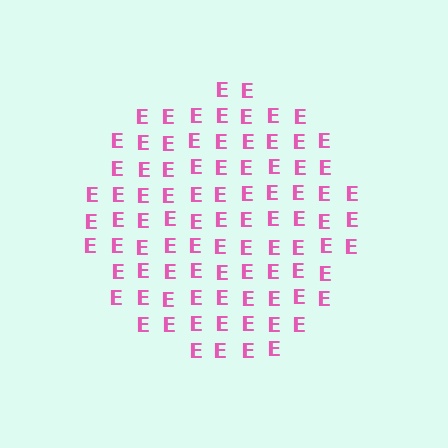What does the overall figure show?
The overall figure shows a circle.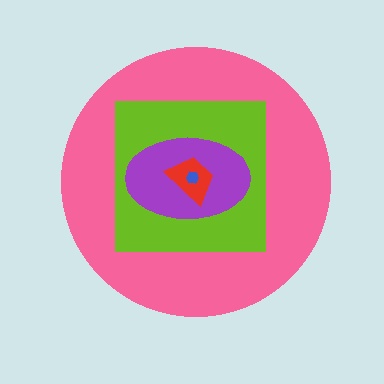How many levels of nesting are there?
5.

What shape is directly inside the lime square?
The purple ellipse.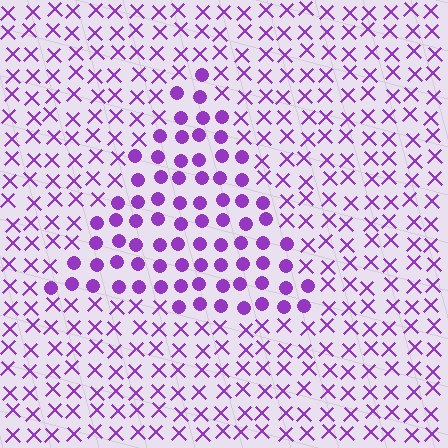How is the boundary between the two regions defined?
The boundary is defined by a change in element shape: circles inside vs. X marks outside. All elements share the same color and spacing.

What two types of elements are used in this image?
The image uses circles inside the triangle region and X marks outside it.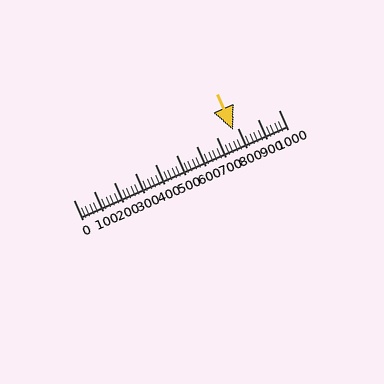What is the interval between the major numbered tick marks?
The major tick marks are spaced 100 units apart.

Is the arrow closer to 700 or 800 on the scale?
The arrow is closer to 800.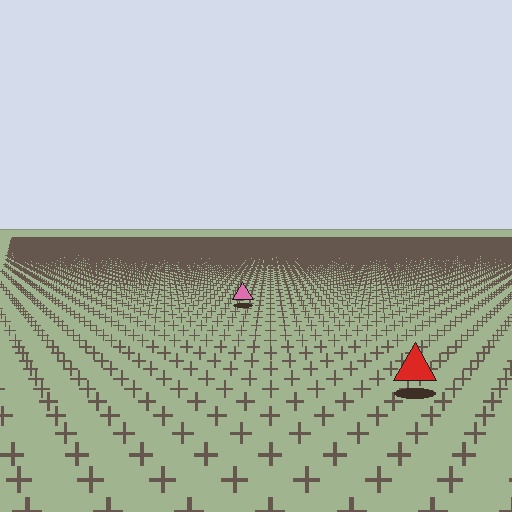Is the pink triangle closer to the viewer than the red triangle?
No. The red triangle is closer — you can tell from the texture gradient: the ground texture is coarser near it.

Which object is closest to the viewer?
The red triangle is closest. The texture marks near it are larger and more spread out.